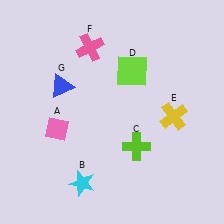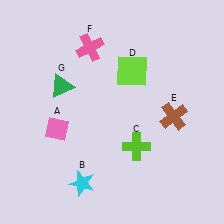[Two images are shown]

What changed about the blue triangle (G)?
In Image 1, G is blue. In Image 2, it changed to green.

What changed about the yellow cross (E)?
In Image 1, E is yellow. In Image 2, it changed to brown.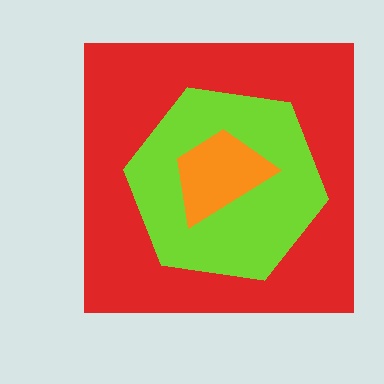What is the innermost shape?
The orange trapezoid.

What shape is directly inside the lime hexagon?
The orange trapezoid.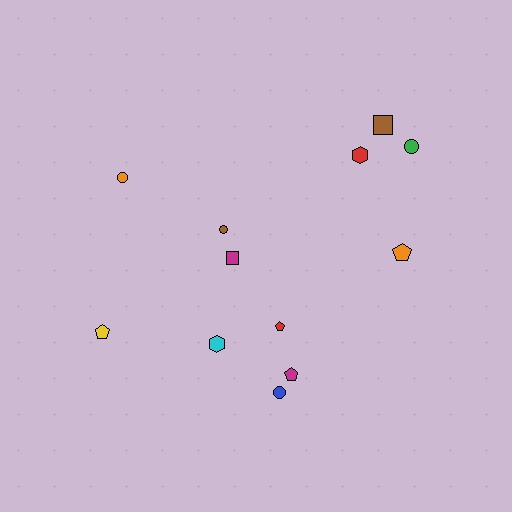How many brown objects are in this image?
There are 2 brown objects.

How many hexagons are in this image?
There are 2 hexagons.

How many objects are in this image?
There are 12 objects.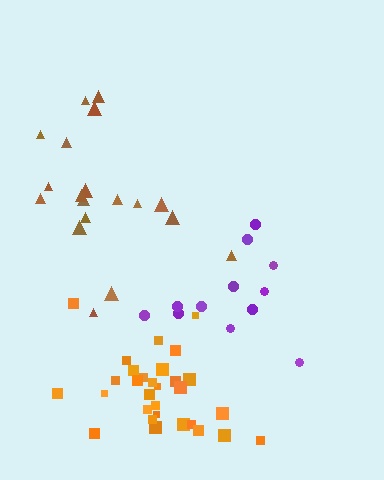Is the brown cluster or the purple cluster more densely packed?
Brown.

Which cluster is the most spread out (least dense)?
Purple.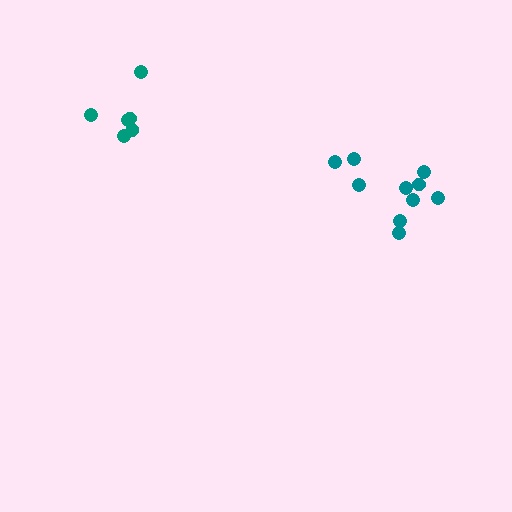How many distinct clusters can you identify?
There are 2 distinct clusters.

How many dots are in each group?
Group 1: 10 dots, Group 2: 6 dots (16 total).